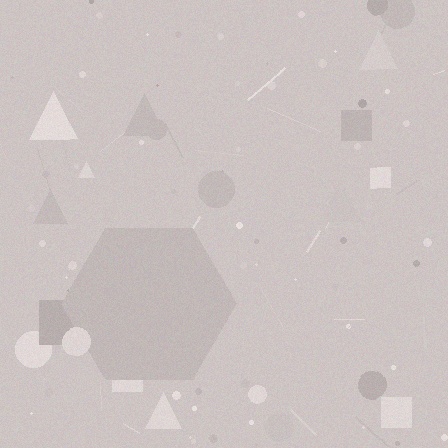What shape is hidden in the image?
A hexagon is hidden in the image.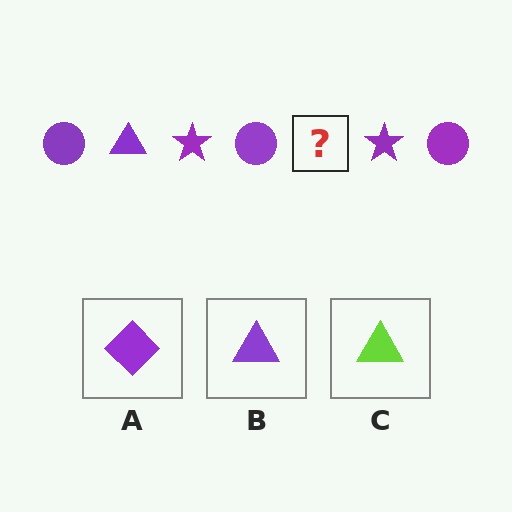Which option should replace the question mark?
Option B.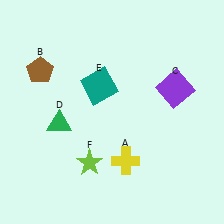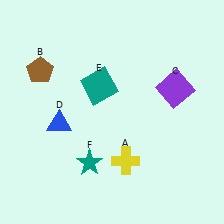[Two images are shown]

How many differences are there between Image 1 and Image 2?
There are 2 differences between the two images.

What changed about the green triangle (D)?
In Image 1, D is green. In Image 2, it changed to blue.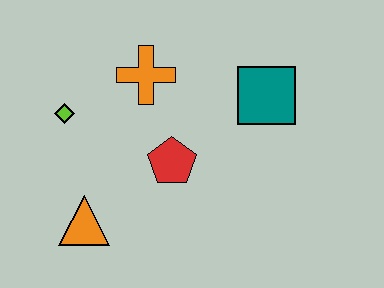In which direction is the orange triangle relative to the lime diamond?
The orange triangle is below the lime diamond.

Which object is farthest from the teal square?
The orange triangle is farthest from the teal square.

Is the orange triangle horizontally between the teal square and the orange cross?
No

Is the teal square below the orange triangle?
No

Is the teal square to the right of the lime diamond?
Yes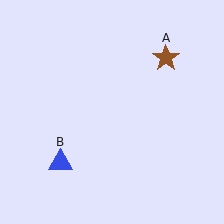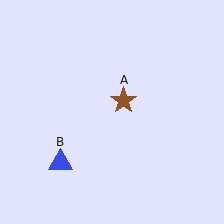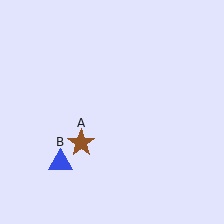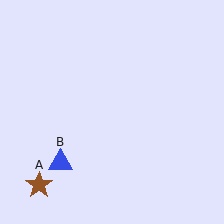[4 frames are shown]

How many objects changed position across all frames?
1 object changed position: brown star (object A).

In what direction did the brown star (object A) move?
The brown star (object A) moved down and to the left.